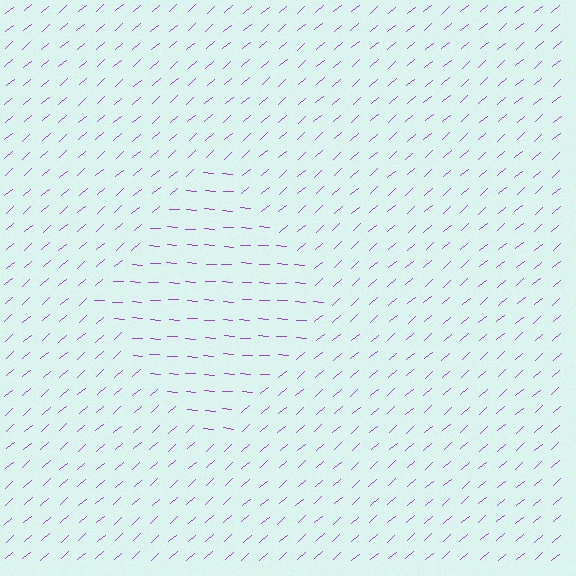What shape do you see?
I see a diamond.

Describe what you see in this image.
The image is filled with small purple line segments. A diamond region in the image has lines oriented differently from the surrounding lines, creating a visible texture boundary.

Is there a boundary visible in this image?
Yes, there is a texture boundary formed by a change in line orientation.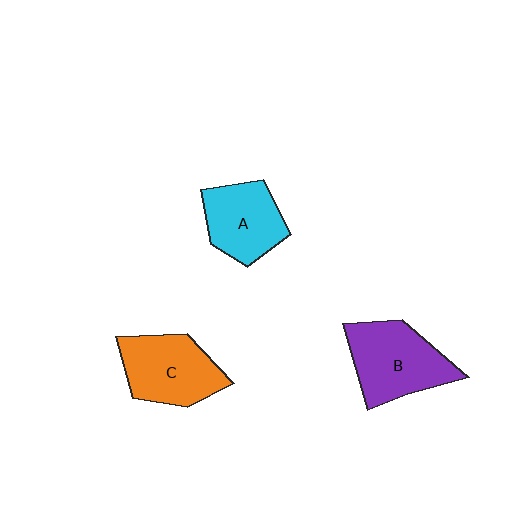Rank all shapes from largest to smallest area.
From largest to smallest: B (purple), C (orange), A (cyan).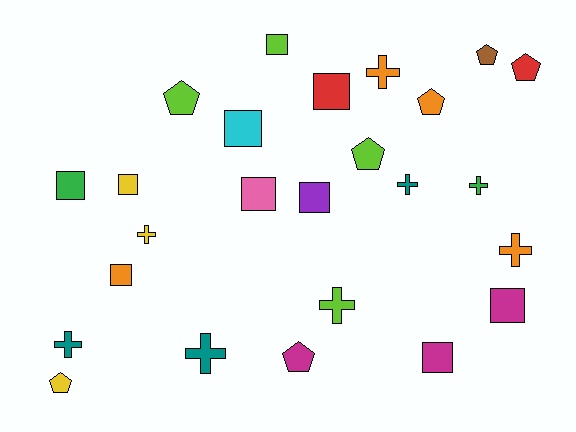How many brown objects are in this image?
There is 1 brown object.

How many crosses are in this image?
There are 8 crosses.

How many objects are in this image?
There are 25 objects.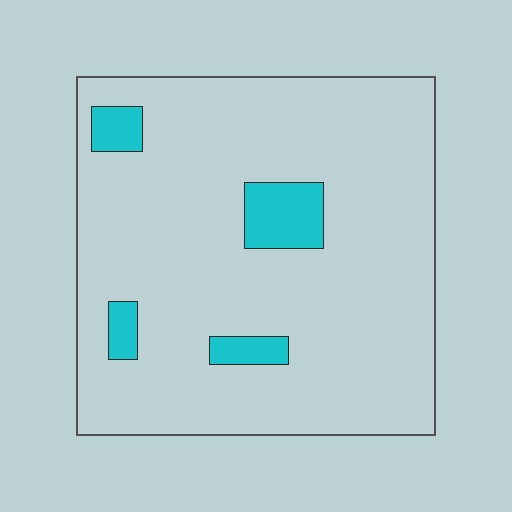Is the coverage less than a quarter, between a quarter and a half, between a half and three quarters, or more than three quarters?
Less than a quarter.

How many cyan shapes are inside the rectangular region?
4.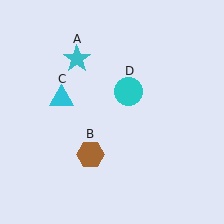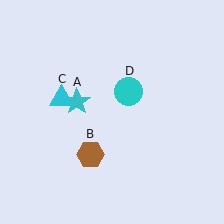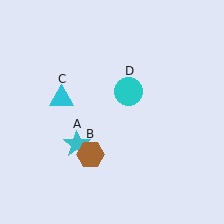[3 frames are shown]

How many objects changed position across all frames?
1 object changed position: cyan star (object A).